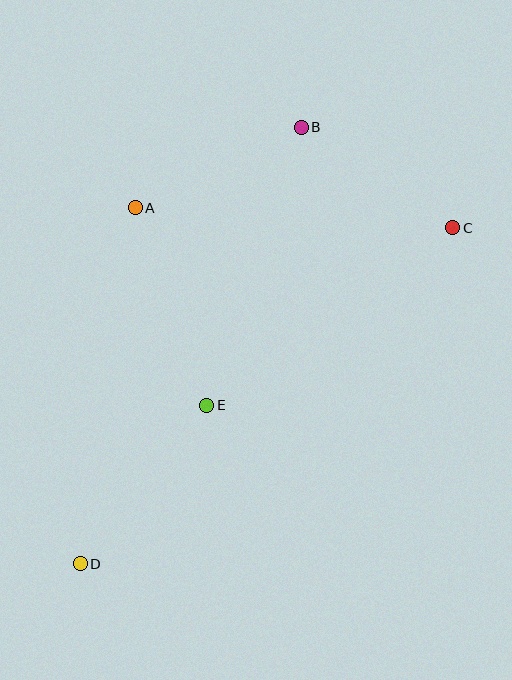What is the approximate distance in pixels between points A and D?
The distance between A and D is approximately 360 pixels.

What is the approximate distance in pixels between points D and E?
The distance between D and E is approximately 203 pixels.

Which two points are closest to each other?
Points B and C are closest to each other.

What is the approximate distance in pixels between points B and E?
The distance between B and E is approximately 293 pixels.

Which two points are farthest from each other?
Points C and D are farthest from each other.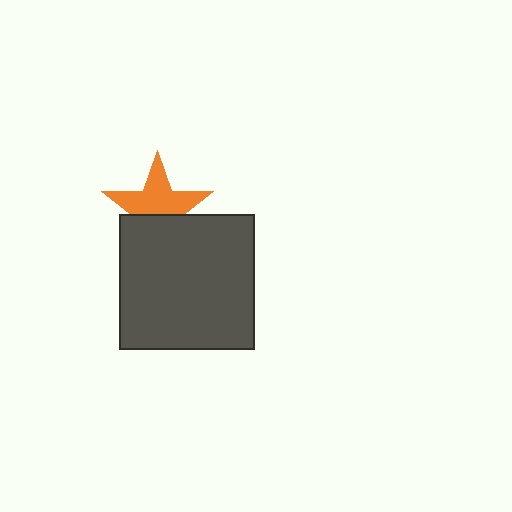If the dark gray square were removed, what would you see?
You would see the complete orange star.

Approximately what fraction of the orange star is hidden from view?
Roughly 41% of the orange star is hidden behind the dark gray square.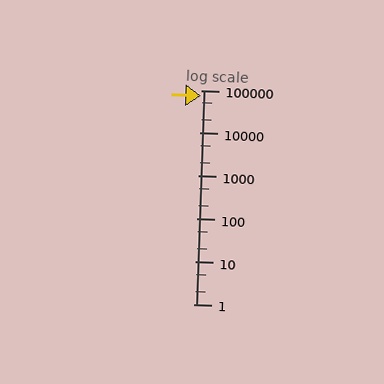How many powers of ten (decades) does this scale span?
The scale spans 5 decades, from 1 to 100000.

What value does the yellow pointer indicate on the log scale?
The pointer indicates approximately 73000.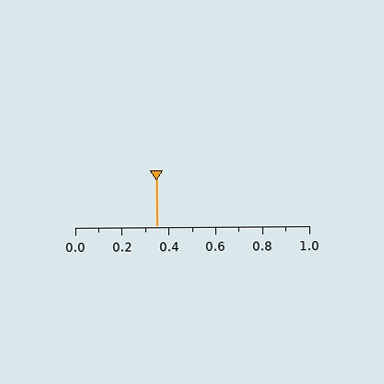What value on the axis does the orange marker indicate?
The marker indicates approximately 0.35.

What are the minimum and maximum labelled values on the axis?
The axis runs from 0.0 to 1.0.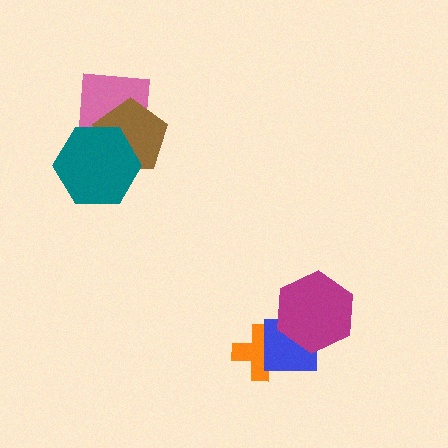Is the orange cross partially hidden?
Yes, it is partially covered by another shape.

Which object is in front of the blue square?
The magenta hexagon is in front of the blue square.